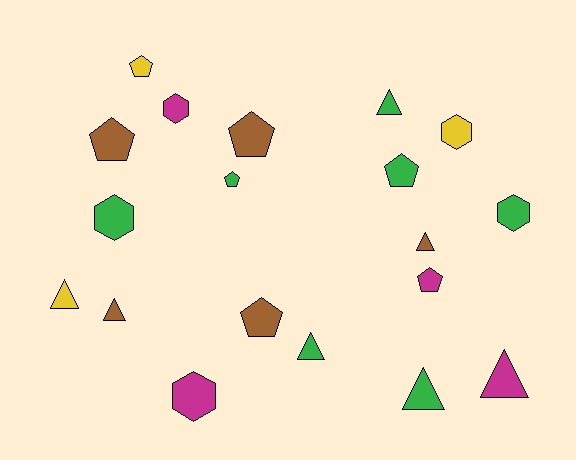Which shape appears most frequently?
Pentagon, with 7 objects.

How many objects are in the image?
There are 19 objects.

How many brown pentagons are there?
There are 3 brown pentagons.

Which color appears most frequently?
Green, with 7 objects.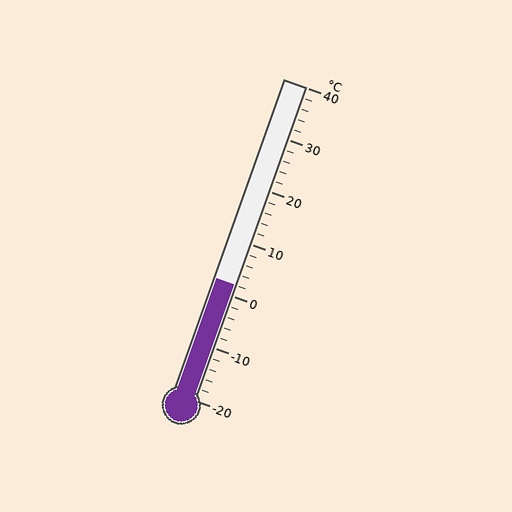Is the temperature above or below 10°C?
The temperature is below 10°C.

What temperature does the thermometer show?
The thermometer shows approximately 2°C.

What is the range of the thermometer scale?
The thermometer scale ranges from -20°C to 40°C.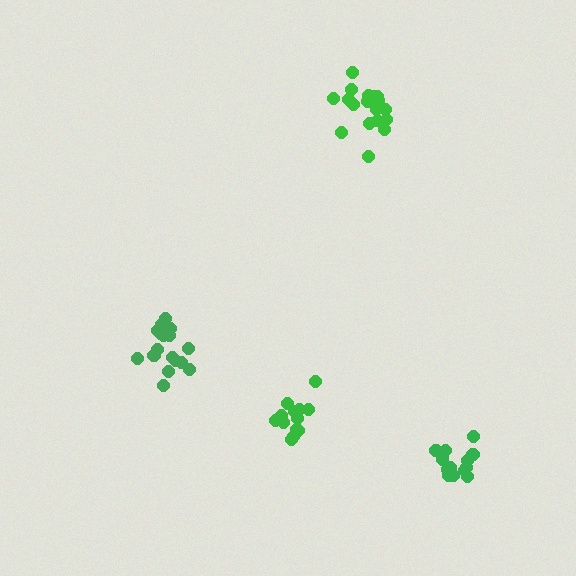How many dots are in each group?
Group 1: 14 dots, Group 2: 13 dots, Group 3: 19 dots, Group 4: 17 dots (63 total).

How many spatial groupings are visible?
There are 4 spatial groupings.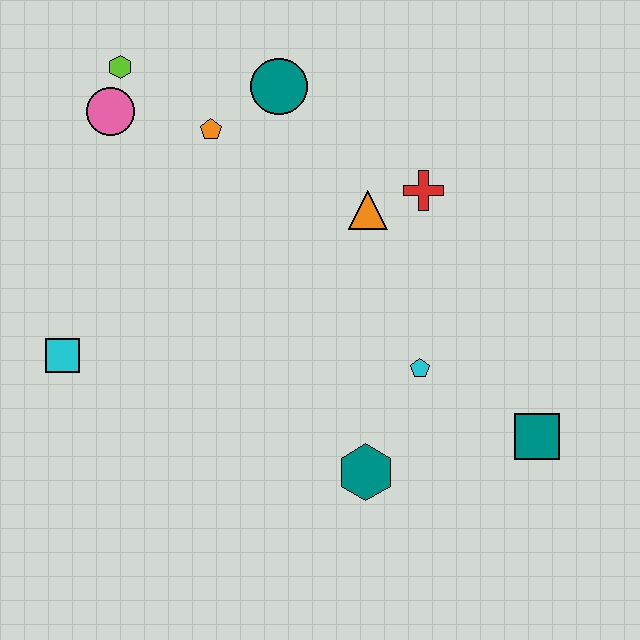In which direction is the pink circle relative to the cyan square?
The pink circle is above the cyan square.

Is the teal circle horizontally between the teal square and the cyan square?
Yes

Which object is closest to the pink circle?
The lime hexagon is closest to the pink circle.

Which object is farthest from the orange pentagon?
The teal square is farthest from the orange pentagon.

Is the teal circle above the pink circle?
Yes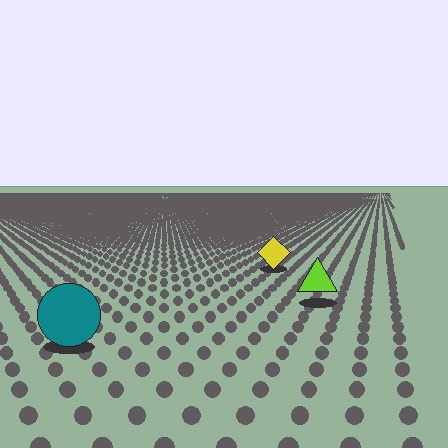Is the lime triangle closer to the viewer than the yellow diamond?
Yes. The lime triangle is closer — you can tell from the texture gradient: the ground texture is coarser near it.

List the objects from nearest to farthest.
From nearest to farthest: the teal circle, the lime triangle, the yellow diamond.